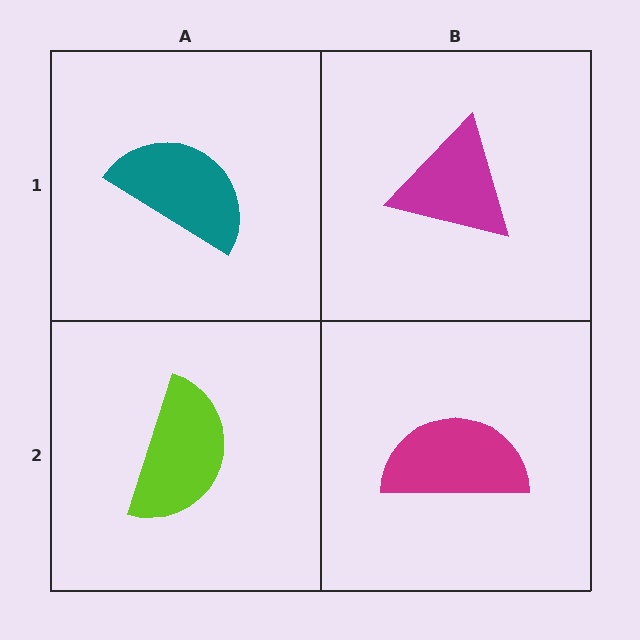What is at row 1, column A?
A teal semicircle.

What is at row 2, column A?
A lime semicircle.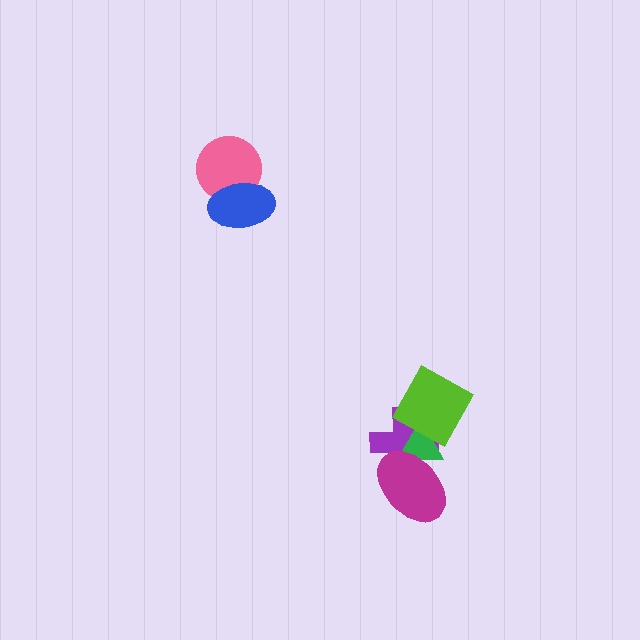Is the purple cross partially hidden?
Yes, it is partially covered by another shape.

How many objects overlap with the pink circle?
1 object overlaps with the pink circle.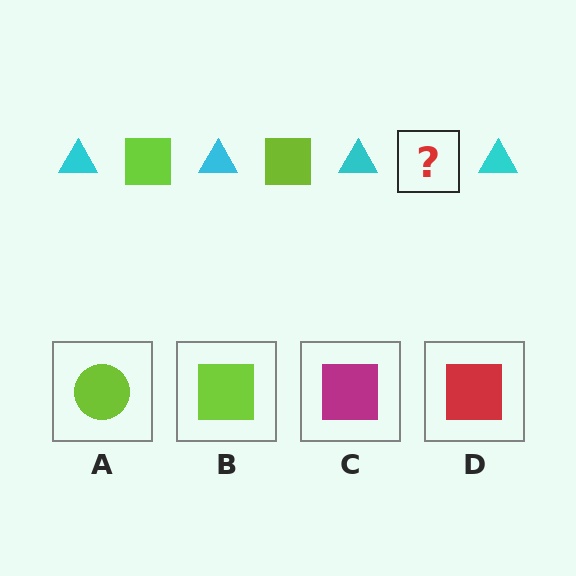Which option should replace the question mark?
Option B.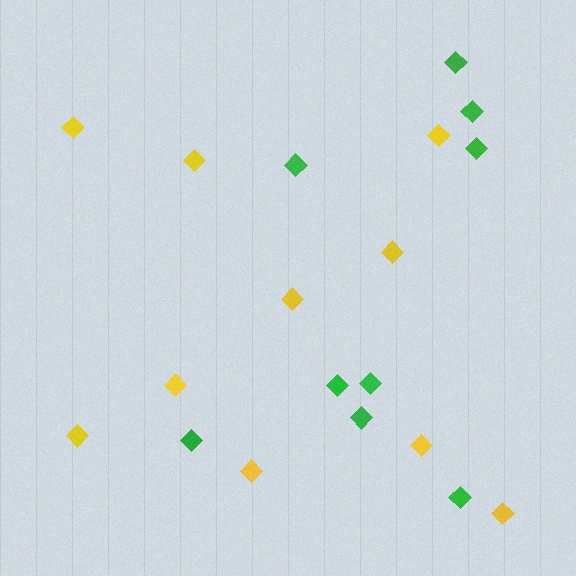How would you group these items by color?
There are 2 groups: one group of yellow diamonds (10) and one group of green diamonds (9).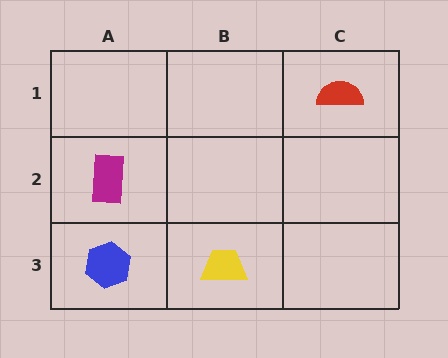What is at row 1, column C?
A red semicircle.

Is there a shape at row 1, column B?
No, that cell is empty.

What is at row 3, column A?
A blue hexagon.